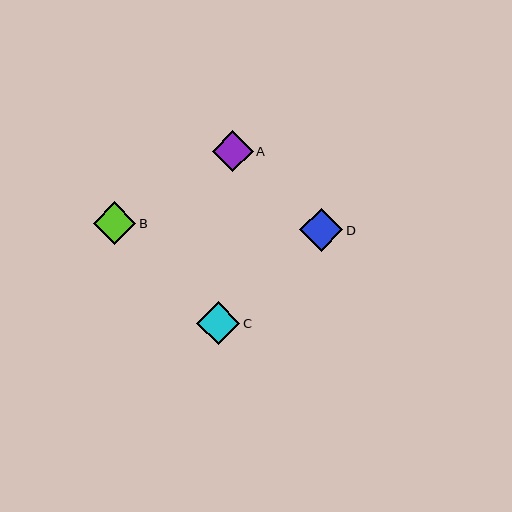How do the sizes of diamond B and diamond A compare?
Diamond B and diamond A are approximately the same size.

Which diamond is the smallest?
Diamond A is the smallest with a size of approximately 41 pixels.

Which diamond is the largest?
Diamond D is the largest with a size of approximately 43 pixels.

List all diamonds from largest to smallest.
From largest to smallest: D, C, B, A.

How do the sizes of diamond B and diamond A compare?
Diamond B and diamond A are approximately the same size.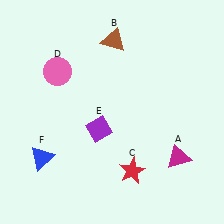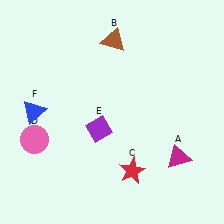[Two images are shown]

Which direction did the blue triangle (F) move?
The blue triangle (F) moved up.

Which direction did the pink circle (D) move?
The pink circle (D) moved down.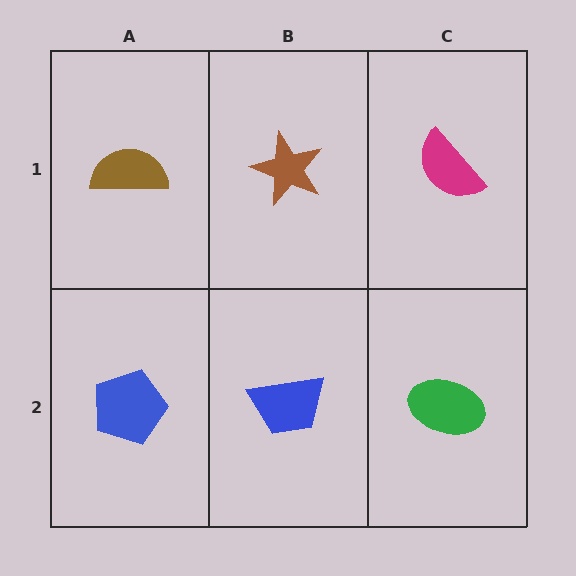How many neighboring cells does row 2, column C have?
2.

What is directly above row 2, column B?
A brown star.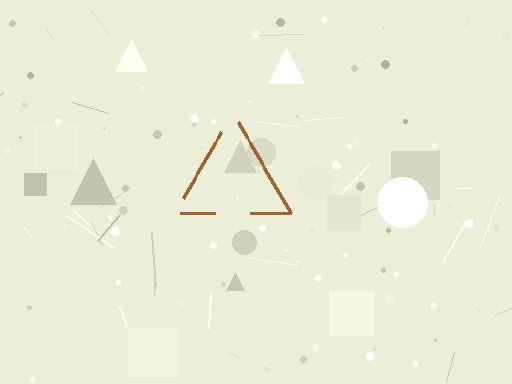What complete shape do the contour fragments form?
The contour fragments form a triangle.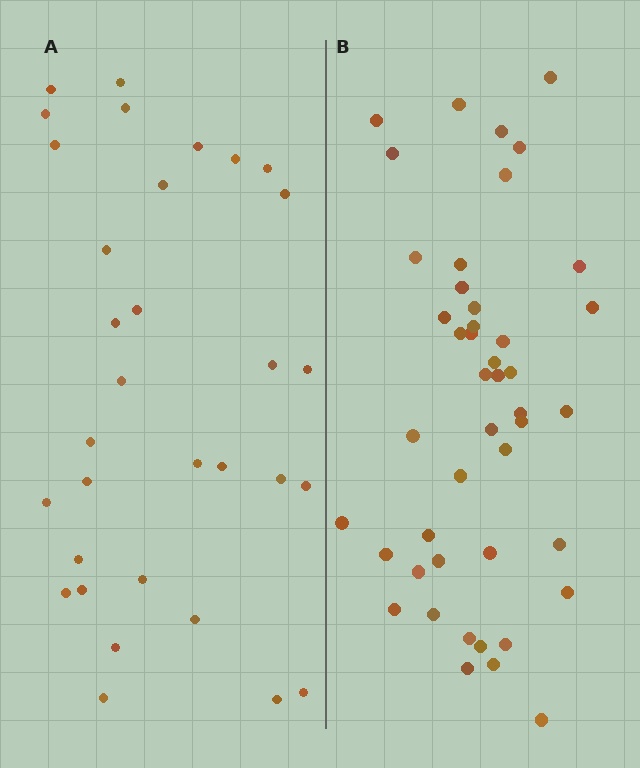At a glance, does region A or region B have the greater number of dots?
Region B (the right region) has more dots.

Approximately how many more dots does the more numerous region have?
Region B has approximately 15 more dots than region A.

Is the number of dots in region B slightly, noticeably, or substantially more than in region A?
Region B has noticeably more, but not dramatically so. The ratio is roughly 1.4 to 1.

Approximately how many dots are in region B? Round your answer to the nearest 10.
About 40 dots. (The exact count is 45, which rounds to 40.)